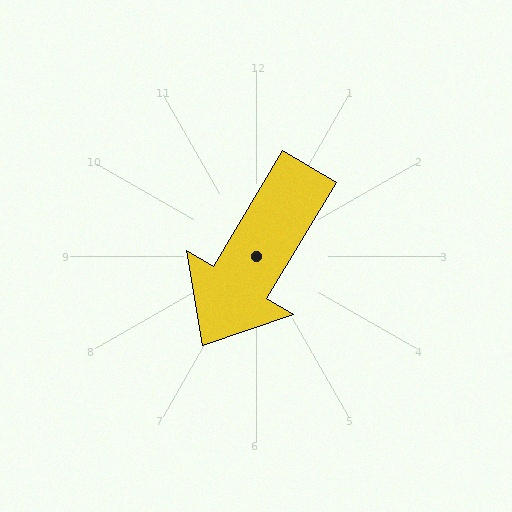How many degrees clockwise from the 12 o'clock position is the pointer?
Approximately 211 degrees.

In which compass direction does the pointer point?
Southwest.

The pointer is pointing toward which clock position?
Roughly 7 o'clock.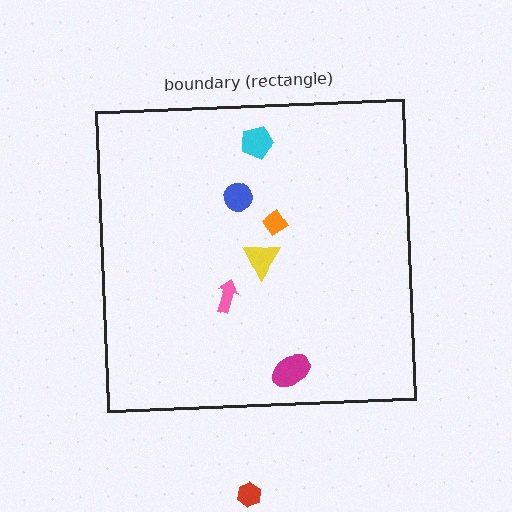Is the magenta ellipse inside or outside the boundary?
Inside.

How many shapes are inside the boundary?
6 inside, 1 outside.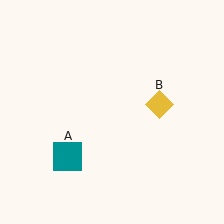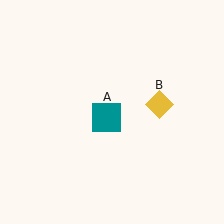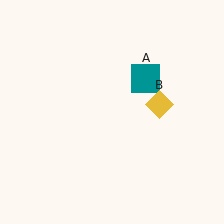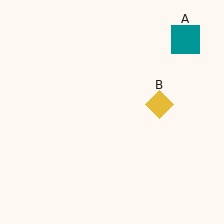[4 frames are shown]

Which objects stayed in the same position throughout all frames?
Yellow diamond (object B) remained stationary.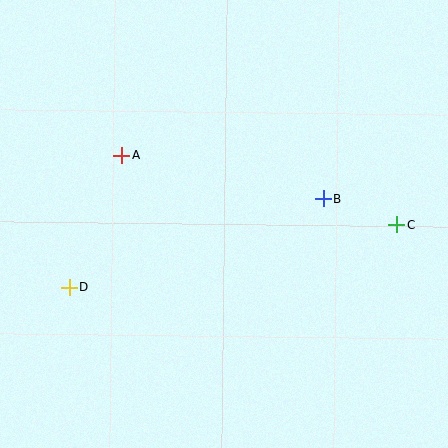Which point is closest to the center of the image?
Point B at (323, 199) is closest to the center.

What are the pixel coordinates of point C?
Point C is at (397, 225).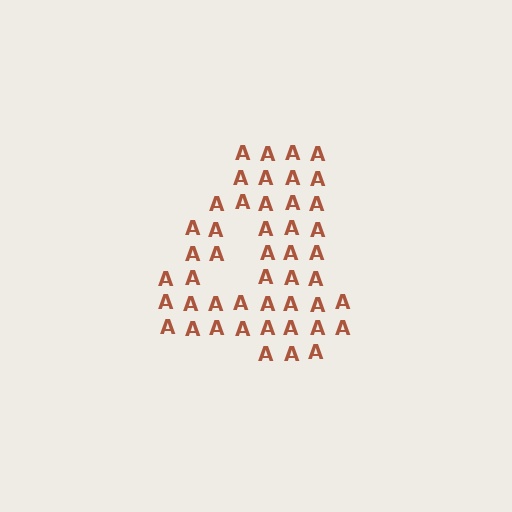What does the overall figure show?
The overall figure shows the digit 4.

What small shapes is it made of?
It is made of small letter A's.